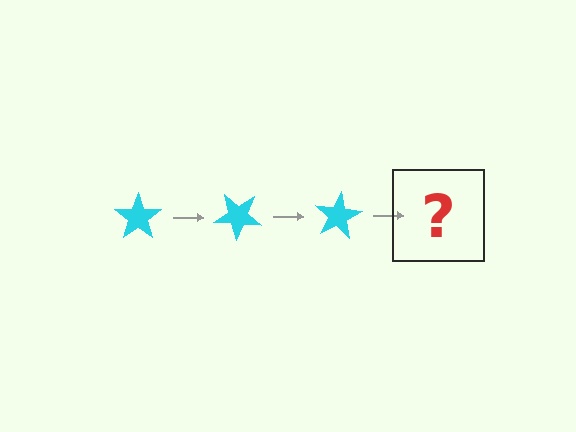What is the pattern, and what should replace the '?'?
The pattern is that the star rotates 40 degrees each step. The '?' should be a cyan star rotated 120 degrees.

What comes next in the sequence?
The next element should be a cyan star rotated 120 degrees.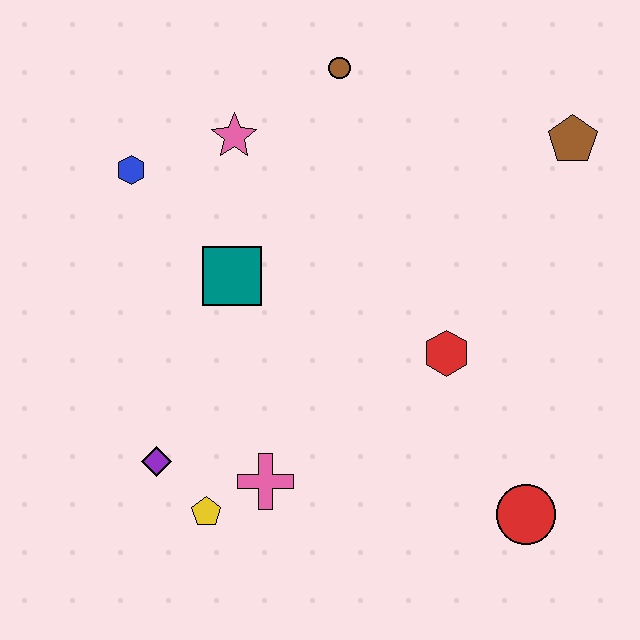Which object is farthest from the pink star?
The red circle is farthest from the pink star.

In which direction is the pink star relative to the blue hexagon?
The pink star is to the right of the blue hexagon.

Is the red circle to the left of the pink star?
No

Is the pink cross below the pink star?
Yes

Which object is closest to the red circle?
The red hexagon is closest to the red circle.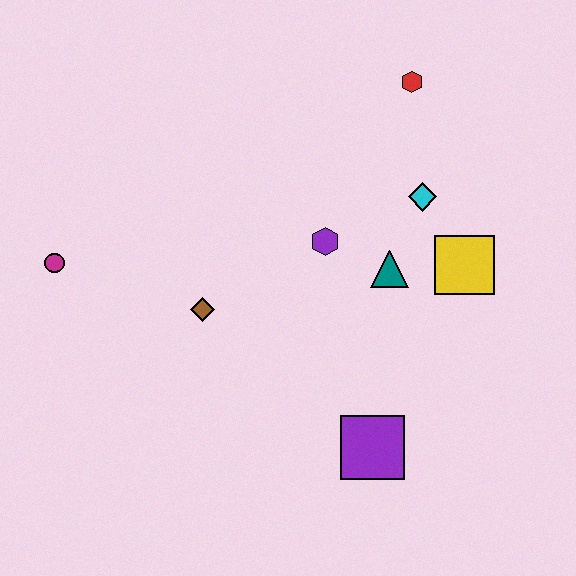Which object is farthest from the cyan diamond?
The magenta circle is farthest from the cyan diamond.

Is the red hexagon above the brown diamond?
Yes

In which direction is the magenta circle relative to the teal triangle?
The magenta circle is to the left of the teal triangle.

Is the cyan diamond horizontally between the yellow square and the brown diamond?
Yes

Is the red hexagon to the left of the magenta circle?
No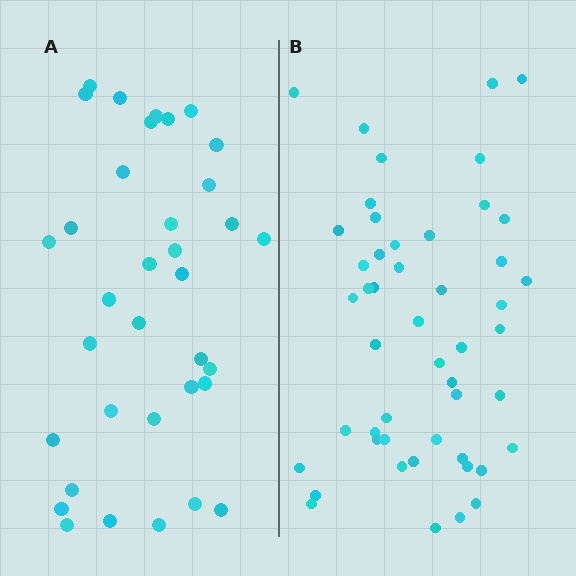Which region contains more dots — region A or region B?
Region B (the right region) has more dots.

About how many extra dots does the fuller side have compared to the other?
Region B has approximately 15 more dots than region A.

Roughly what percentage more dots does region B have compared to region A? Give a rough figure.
About 40% more.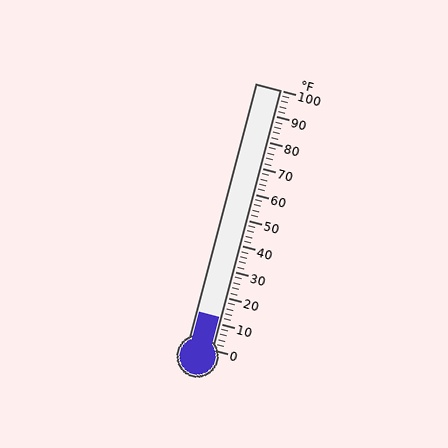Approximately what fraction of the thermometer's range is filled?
The thermometer is filled to approximately 10% of its range.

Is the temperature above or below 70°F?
The temperature is below 70°F.